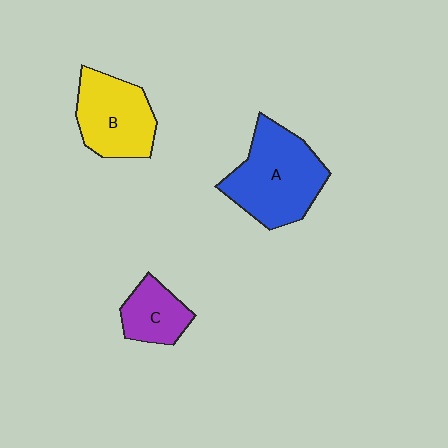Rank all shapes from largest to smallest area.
From largest to smallest: A (blue), B (yellow), C (purple).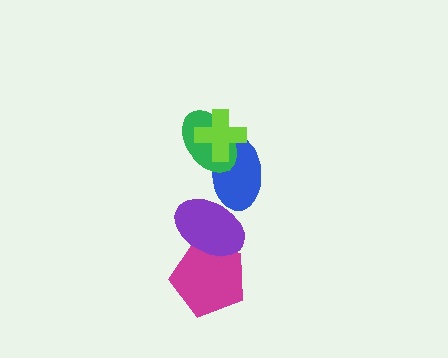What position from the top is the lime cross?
The lime cross is 1st from the top.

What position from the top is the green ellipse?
The green ellipse is 2nd from the top.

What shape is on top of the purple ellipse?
The blue ellipse is on top of the purple ellipse.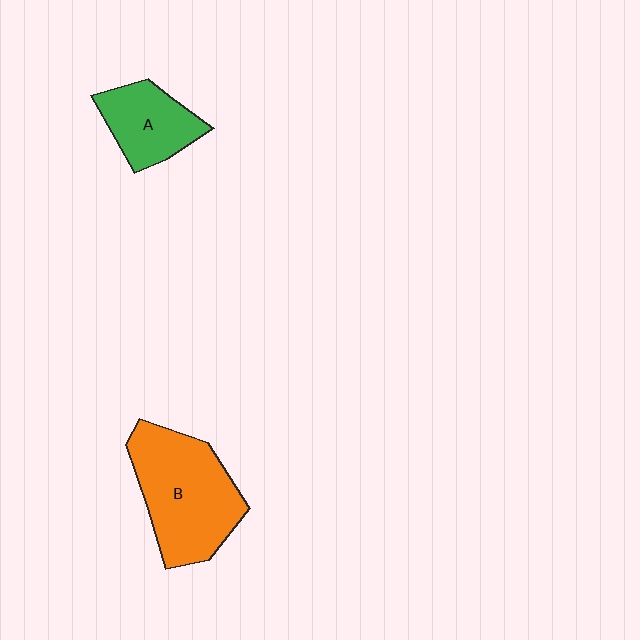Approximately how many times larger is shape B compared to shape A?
Approximately 1.8 times.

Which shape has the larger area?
Shape B (orange).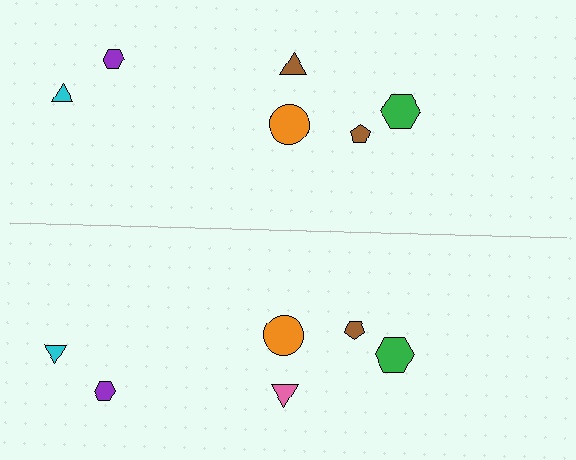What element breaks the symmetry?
The pink triangle on the bottom side breaks the symmetry — its mirror counterpart is brown.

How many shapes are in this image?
There are 12 shapes in this image.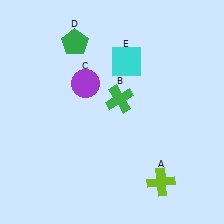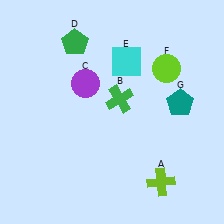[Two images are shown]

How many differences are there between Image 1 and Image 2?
There are 2 differences between the two images.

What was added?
A lime circle (F), a teal pentagon (G) were added in Image 2.